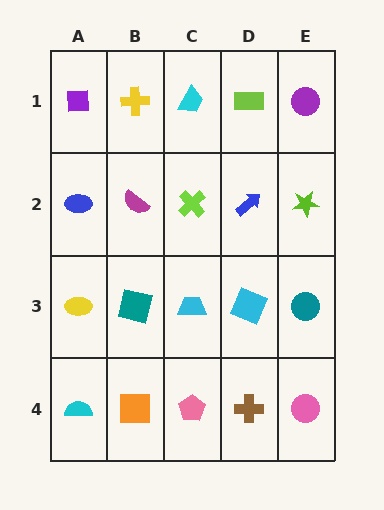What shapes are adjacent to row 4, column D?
A cyan square (row 3, column D), a pink pentagon (row 4, column C), a pink circle (row 4, column E).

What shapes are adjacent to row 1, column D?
A blue arrow (row 2, column D), a cyan trapezoid (row 1, column C), a purple circle (row 1, column E).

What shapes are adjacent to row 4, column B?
A teal square (row 3, column B), a cyan semicircle (row 4, column A), a pink pentagon (row 4, column C).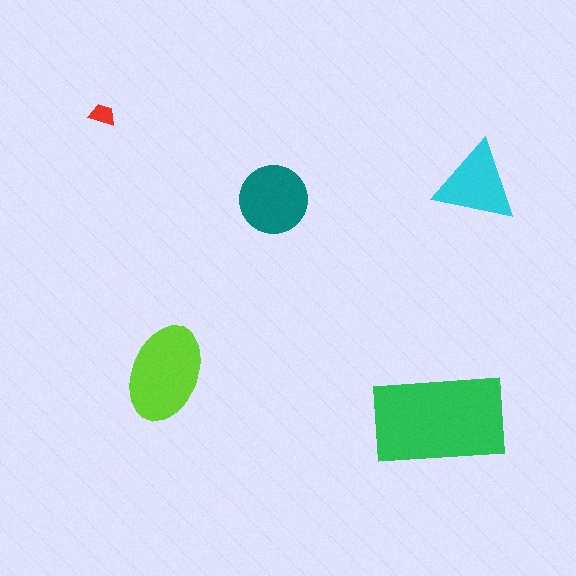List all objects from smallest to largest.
The red trapezoid, the cyan triangle, the teal circle, the lime ellipse, the green rectangle.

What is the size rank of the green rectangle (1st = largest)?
1st.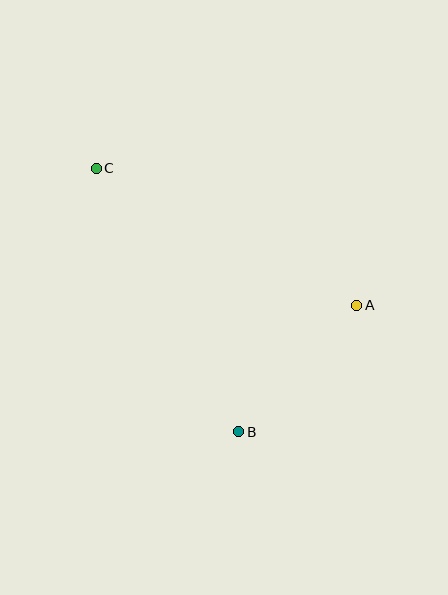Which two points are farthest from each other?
Points B and C are farthest from each other.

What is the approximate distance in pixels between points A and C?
The distance between A and C is approximately 294 pixels.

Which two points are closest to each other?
Points A and B are closest to each other.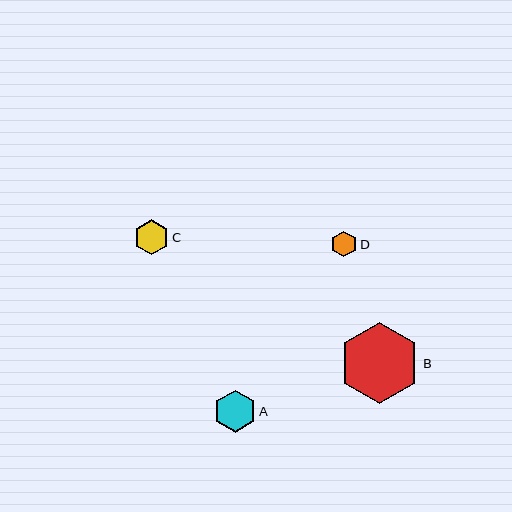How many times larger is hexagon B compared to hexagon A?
Hexagon B is approximately 1.9 times the size of hexagon A.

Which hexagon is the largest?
Hexagon B is the largest with a size of approximately 81 pixels.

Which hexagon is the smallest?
Hexagon D is the smallest with a size of approximately 26 pixels.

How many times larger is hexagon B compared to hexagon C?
Hexagon B is approximately 2.3 times the size of hexagon C.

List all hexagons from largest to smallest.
From largest to smallest: B, A, C, D.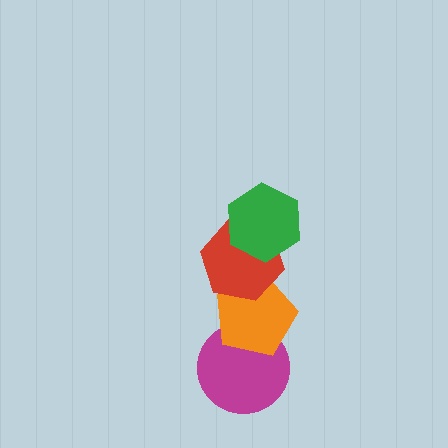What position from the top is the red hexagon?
The red hexagon is 2nd from the top.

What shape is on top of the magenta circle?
The orange pentagon is on top of the magenta circle.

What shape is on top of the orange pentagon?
The red hexagon is on top of the orange pentagon.